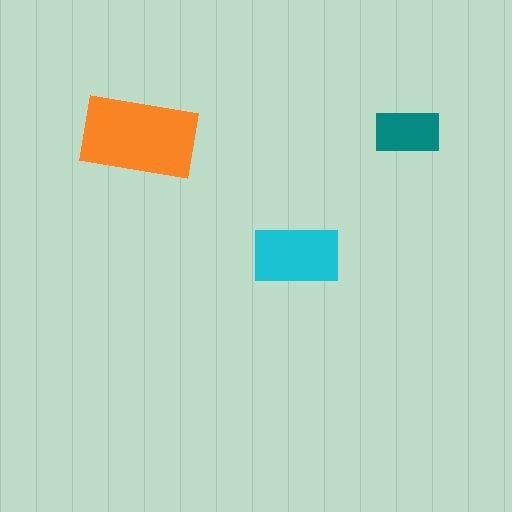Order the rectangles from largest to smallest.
the orange one, the cyan one, the teal one.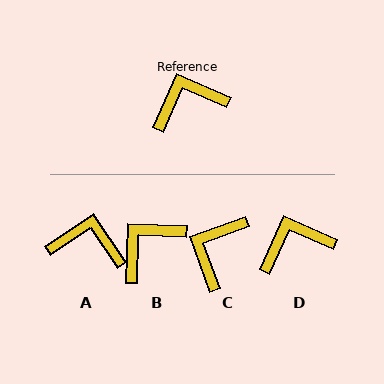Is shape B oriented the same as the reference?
No, it is off by about 22 degrees.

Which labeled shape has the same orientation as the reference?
D.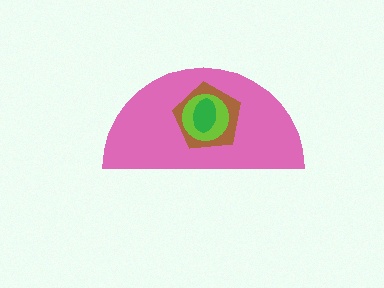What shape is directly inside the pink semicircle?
The brown pentagon.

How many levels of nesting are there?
4.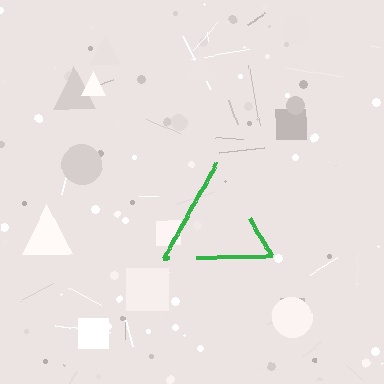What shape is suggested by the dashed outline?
The dashed outline suggests a triangle.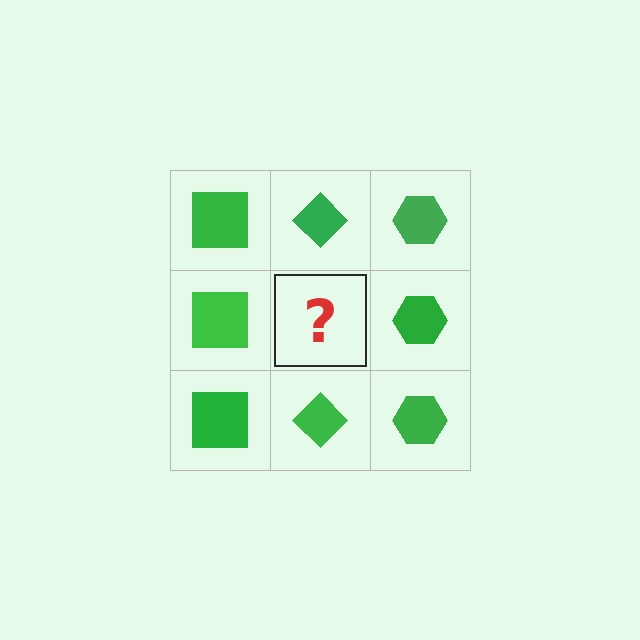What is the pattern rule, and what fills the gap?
The rule is that each column has a consistent shape. The gap should be filled with a green diamond.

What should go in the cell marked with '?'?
The missing cell should contain a green diamond.